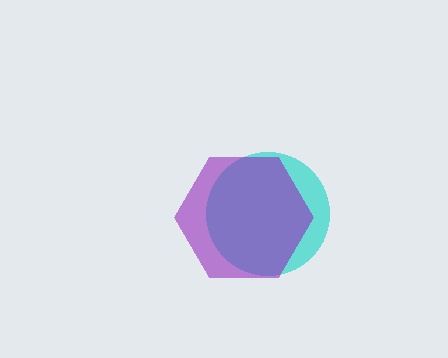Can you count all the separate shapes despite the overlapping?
Yes, there are 2 separate shapes.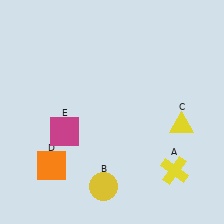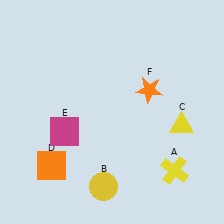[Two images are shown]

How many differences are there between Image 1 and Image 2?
There is 1 difference between the two images.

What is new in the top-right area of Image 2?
An orange star (F) was added in the top-right area of Image 2.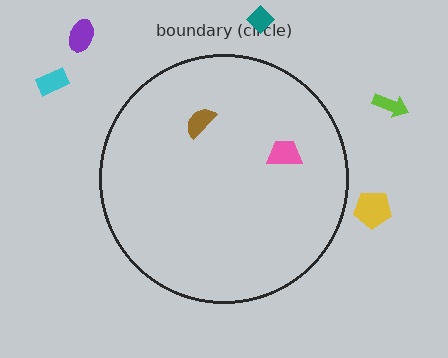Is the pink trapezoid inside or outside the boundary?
Inside.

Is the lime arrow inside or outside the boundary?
Outside.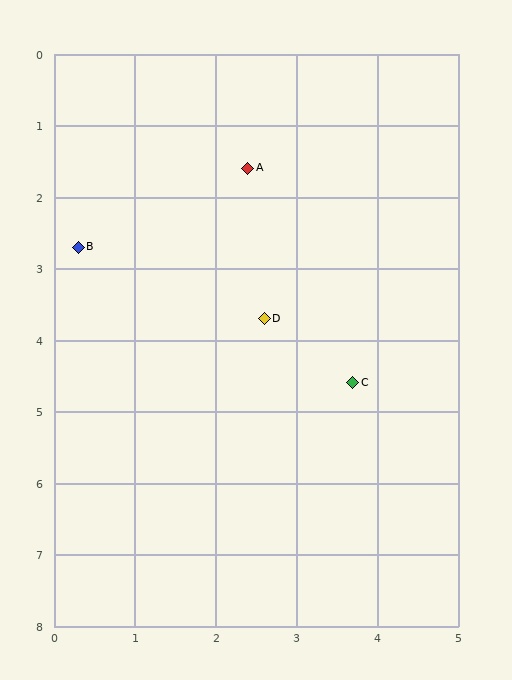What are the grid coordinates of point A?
Point A is at approximately (2.4, 1.6).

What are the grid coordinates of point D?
Point D is at approximately (2.6, 3.7).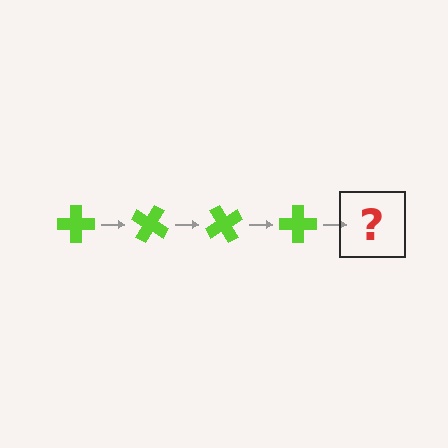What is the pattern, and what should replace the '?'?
The pattern is that the cross rotates 30 degrees each step. The '?' should be a lime cross rotated 120 degrees.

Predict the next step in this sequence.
The next step is a lime cross rotated 120 degrees.